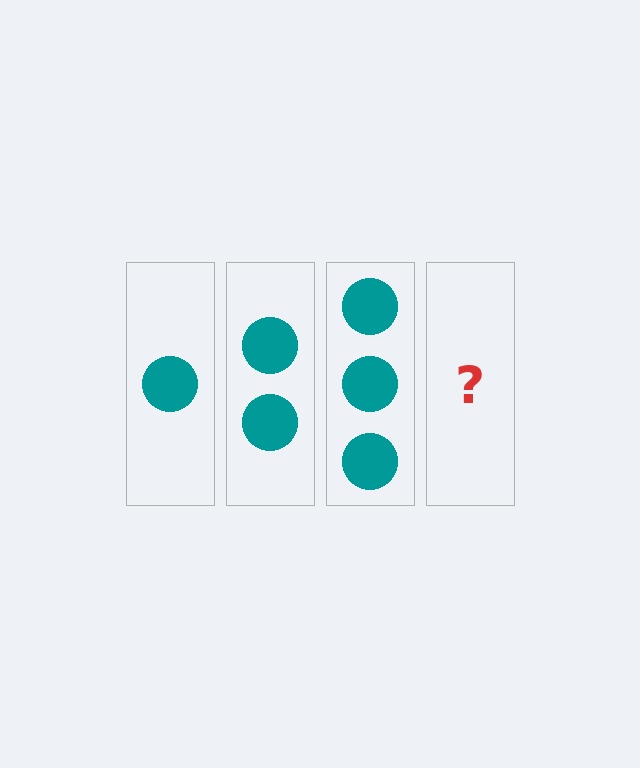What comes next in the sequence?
The next element should be 4 circles.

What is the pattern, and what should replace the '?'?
The pattern is that each step adds one more circle. The '?' should be 4 circles.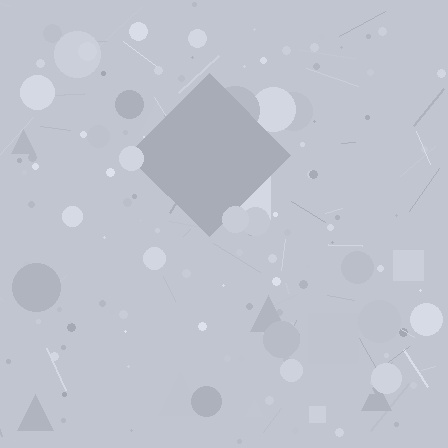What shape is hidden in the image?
A diamond is hidden in the image.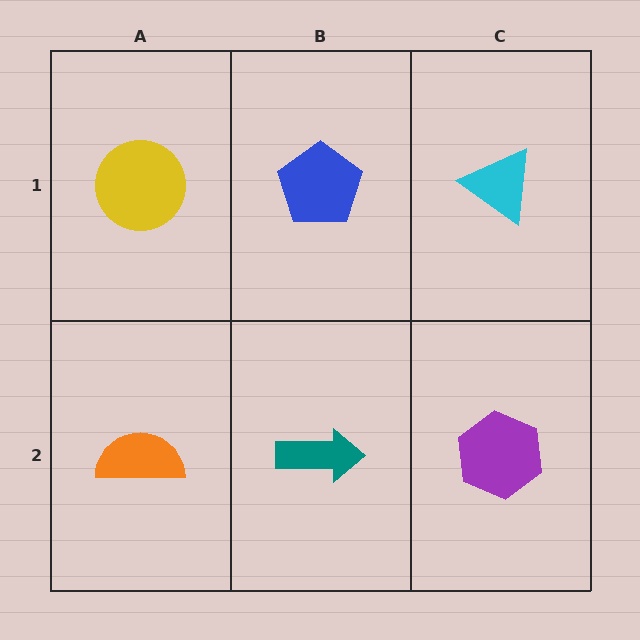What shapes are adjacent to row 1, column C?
A purple hexagon (row 2, column C), a blue pentagon (row 1, column B).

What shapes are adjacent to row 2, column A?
A yellow circle (row 1, column A), a teal arrow (row 2, column B).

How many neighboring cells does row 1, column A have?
2.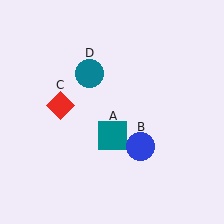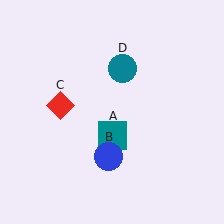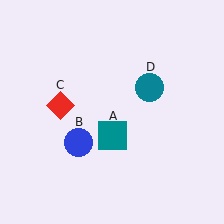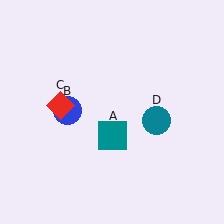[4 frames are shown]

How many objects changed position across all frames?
2 objects changed position: blue circle (object B), teal circle (object D).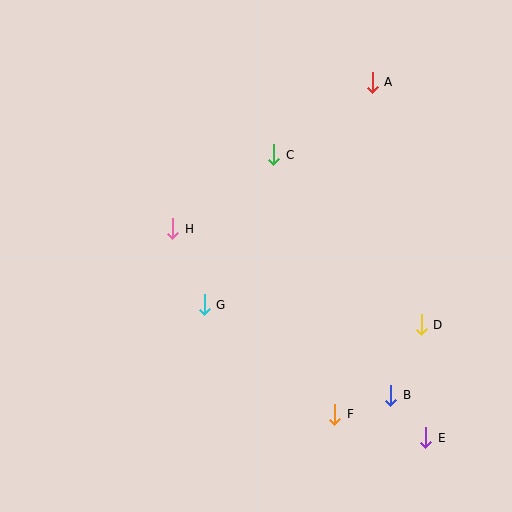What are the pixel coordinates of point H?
Point H is at (173, 229).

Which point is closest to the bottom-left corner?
Point G is closest to the bottom-left corner.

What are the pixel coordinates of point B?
Point B is at (391, 395).